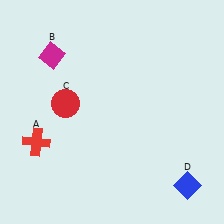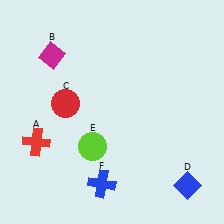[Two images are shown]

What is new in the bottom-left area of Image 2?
A blue cross (F) was added in the bottom-left area of Image 2.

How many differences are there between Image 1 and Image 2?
There are 2 differences between the two images.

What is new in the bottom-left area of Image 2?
A lime circle (E) was added in the bottom-left area of Image 2.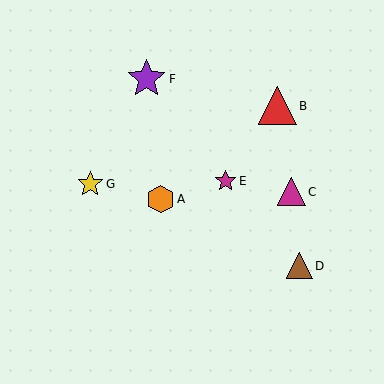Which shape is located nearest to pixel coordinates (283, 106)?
The red triangle (labeled B) at (277, 106) is nearest to that location.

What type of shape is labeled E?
Shape E is a magenta star.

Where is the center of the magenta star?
The center of the magenta star is at (226, 181).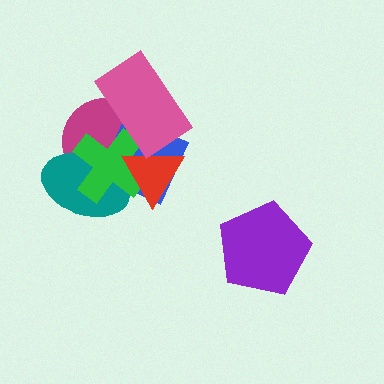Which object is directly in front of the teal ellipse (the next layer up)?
The green cross is directly in front of the teal ellipse.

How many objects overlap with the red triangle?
5 objects overlap with the red triangle.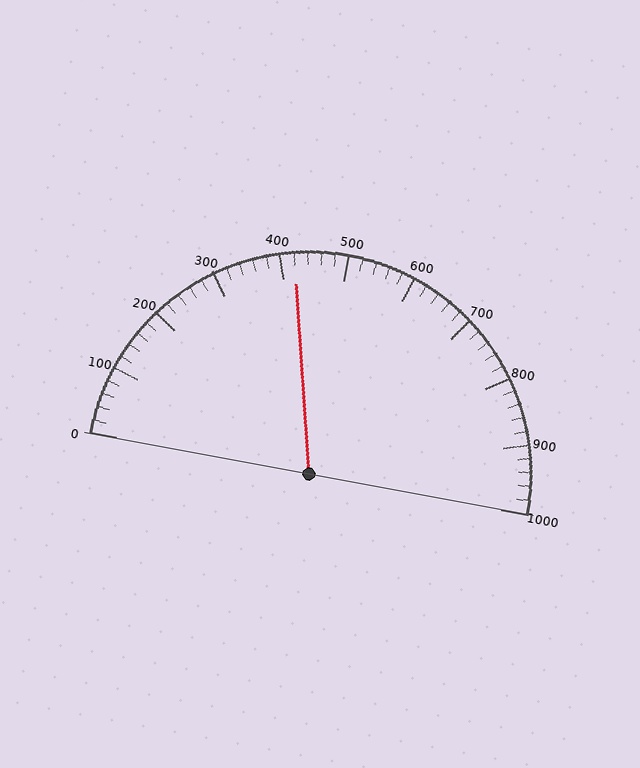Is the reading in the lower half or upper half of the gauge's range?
The reading is in the lower half of the range (0 to 1000).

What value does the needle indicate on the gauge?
The needle indicates approximately 420.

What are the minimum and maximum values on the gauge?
The gauge ranges from 0 to 1000.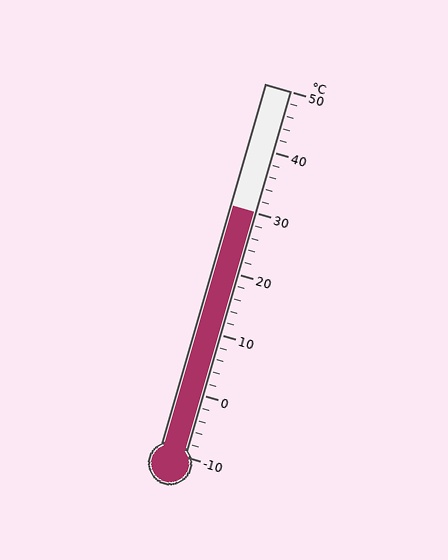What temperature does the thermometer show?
The thermometer shows approximately 30°C.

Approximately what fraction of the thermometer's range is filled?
The thermometer is filled to approximately 65% of its range.